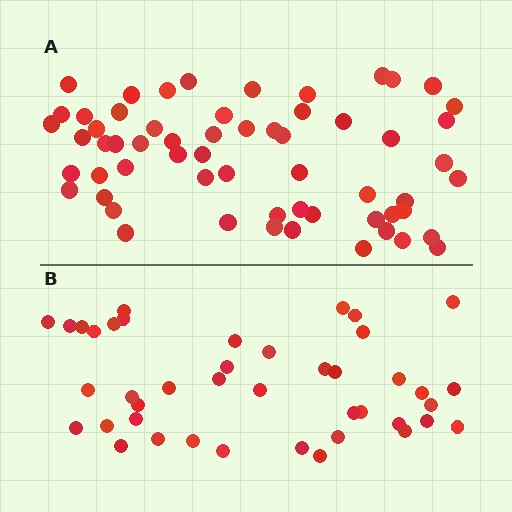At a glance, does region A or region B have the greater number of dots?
Region A (the top region) has more dots.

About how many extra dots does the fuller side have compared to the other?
Region A has approximately 20 more dots than region B.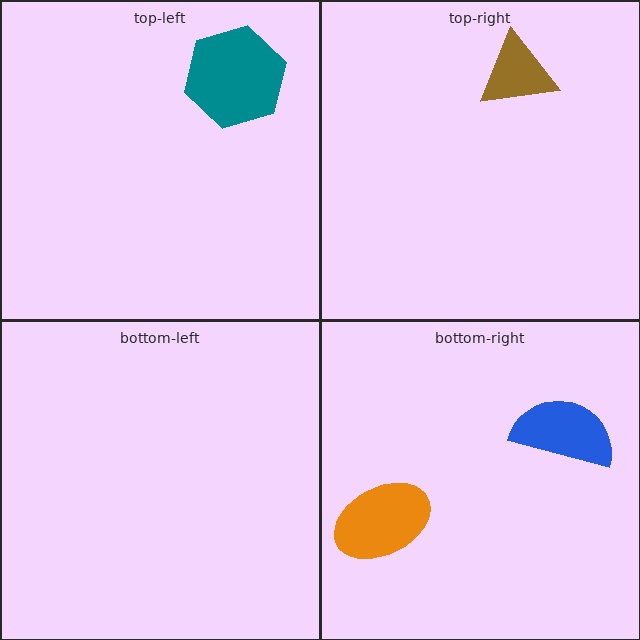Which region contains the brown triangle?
The top-right region.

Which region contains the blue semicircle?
The bottom-right region.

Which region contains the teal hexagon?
The top-left region.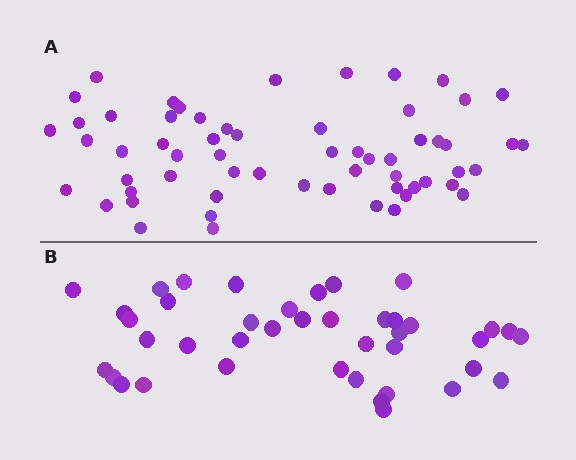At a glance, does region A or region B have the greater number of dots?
Region A (the top region) has more dots.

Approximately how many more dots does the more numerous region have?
Region A has approximately 20 more dots than region B.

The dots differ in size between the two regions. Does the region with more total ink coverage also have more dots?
No. Region B has more total ink coverage because its dots are larger, but region A actually contains more individual dots. Total area can be misleading — the number of items is what matters here.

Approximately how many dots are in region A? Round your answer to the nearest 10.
About 60 dots.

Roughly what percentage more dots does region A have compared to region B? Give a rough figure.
About 45% more.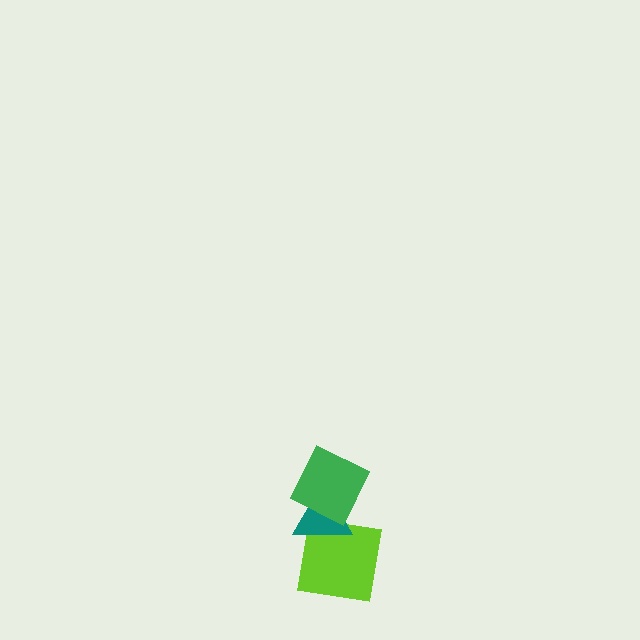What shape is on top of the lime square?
The teal triangle is on top of the lime square.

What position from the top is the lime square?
The lime square is 3rd from the top.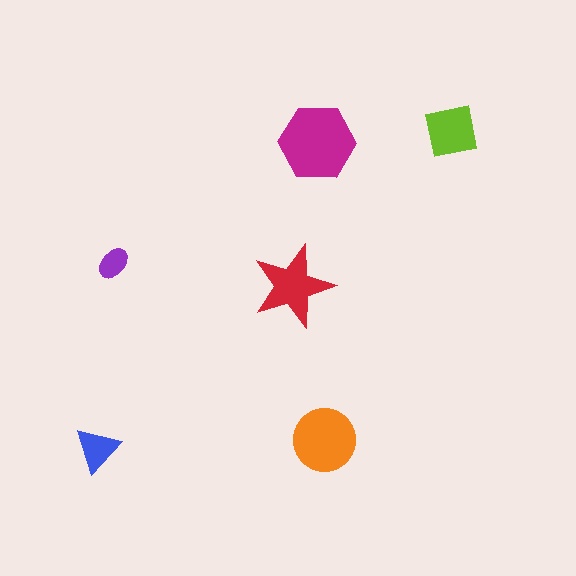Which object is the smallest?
The purple ellipse.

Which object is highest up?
The lime square is topmost.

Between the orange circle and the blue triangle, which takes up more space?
The orange circle.